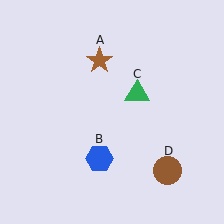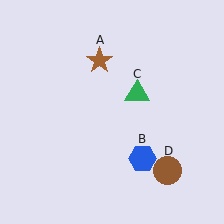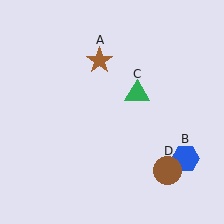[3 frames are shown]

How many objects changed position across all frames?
1 object changed position: blue hexagon (object B).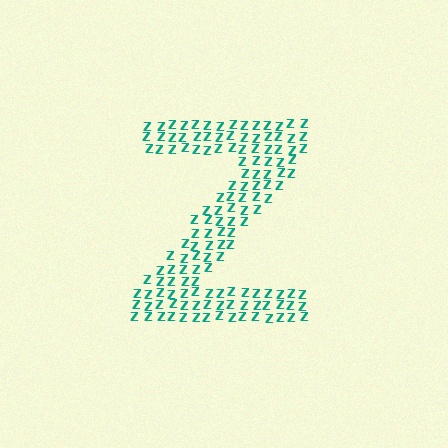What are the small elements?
The small elements are letter Z's.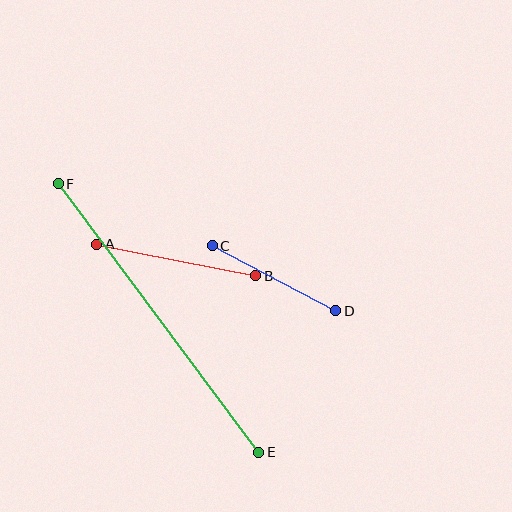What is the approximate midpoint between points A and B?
The midpoint is at approximately (176, 260) pixels.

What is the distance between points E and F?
The distance is approximately 335 pixels.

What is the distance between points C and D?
The distance is approximately 140 pixels.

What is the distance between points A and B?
The distance is approximately 162 pixels.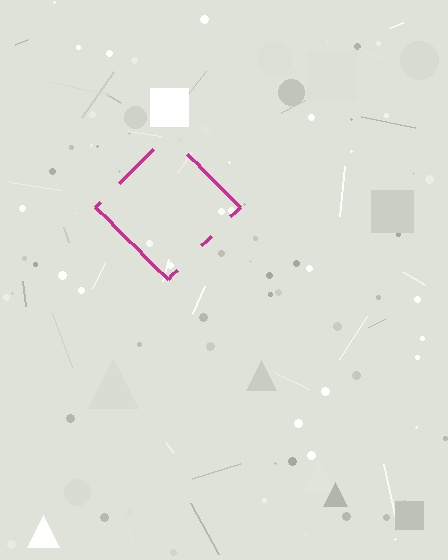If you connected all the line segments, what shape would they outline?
They would outline a diamond.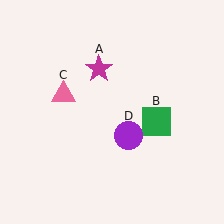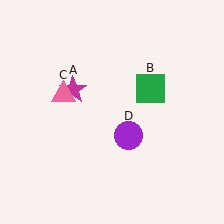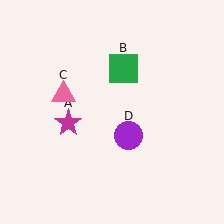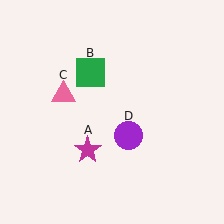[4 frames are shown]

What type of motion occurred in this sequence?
The magenta star (object A), green square (object B) rotated counterclockwise around the center of the scene.